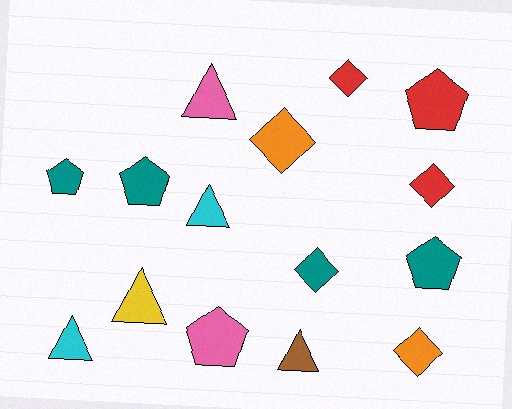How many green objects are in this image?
There are no green objects.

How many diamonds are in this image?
There are 5 diamonds.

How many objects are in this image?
There are 15 objects.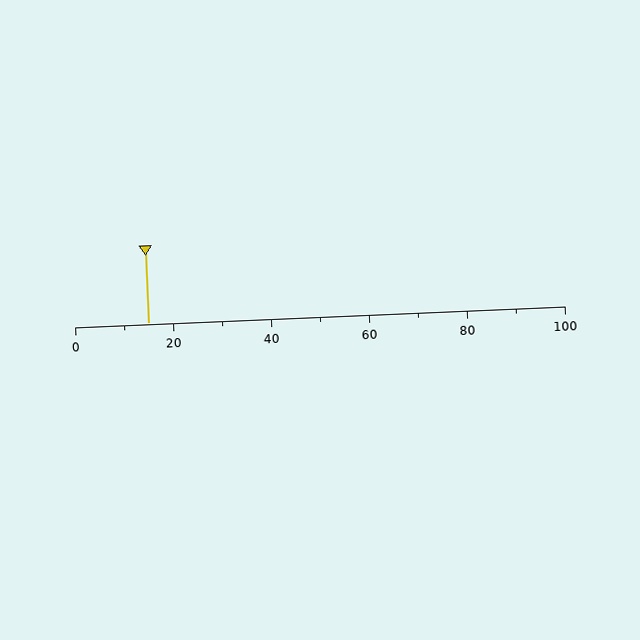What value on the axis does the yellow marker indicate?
The marker indicates approximately 15.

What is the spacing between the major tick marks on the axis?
The major ticks are spaced 20 apart.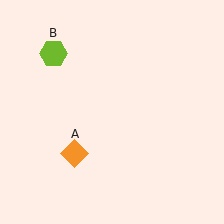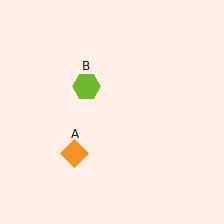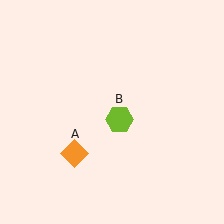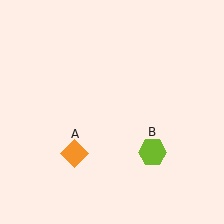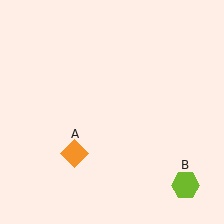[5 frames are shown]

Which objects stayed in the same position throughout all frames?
Orange diamond (object A) remained stationary.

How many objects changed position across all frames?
1 object changed position: lime hexagon (object B).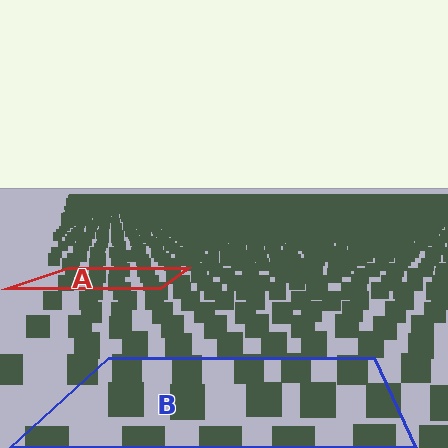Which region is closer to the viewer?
Region B is closer. The texture elements there are larger and more spread out.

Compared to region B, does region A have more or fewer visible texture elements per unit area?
Region A has more texture elements per unit area — they are packed more densely because it is farther away.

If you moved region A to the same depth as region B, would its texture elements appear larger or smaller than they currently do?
They would appear larger. At a closer depth, the same texture elements are projected at a bigger on-screen size.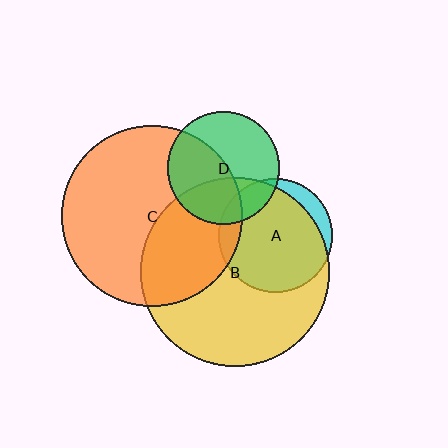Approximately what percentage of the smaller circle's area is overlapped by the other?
Approximately 50%.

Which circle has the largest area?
Circle B (yellow).